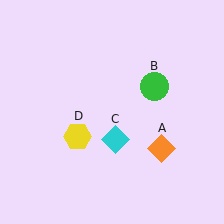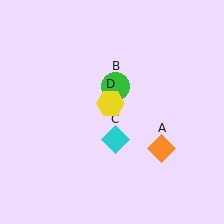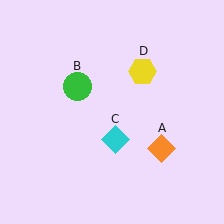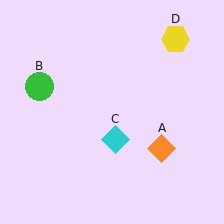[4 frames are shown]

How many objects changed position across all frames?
2 objects changed position: green circle (object B), yellow hexagon (object D).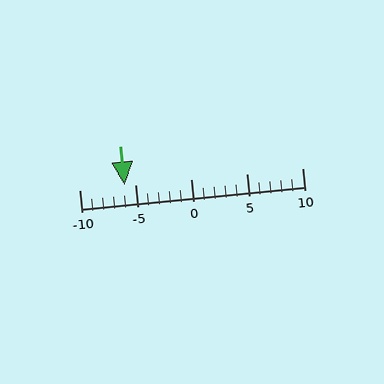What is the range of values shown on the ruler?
The ruler shows values from -10 to 10.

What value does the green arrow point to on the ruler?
The green arrow points to approximately -6.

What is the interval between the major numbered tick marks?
The major tick marks are spaced 5 units apart.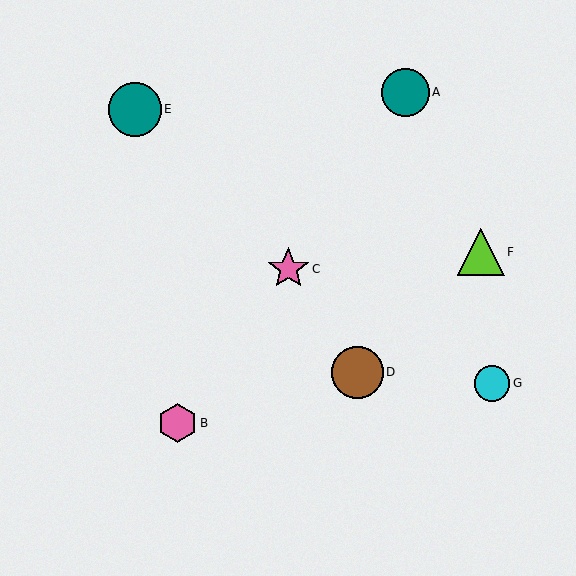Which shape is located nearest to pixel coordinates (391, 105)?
The teal circle (labeled A) at (405, 92) is nearest to that location.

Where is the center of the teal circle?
The center of the teal circle is at (135, 109).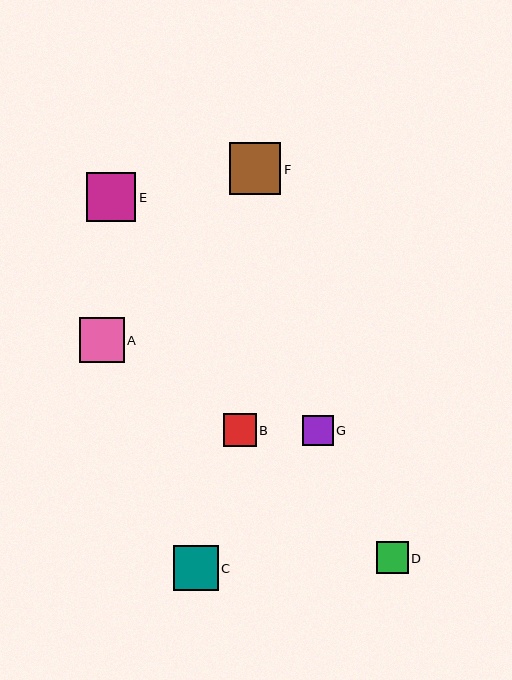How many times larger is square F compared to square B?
Square F is approximately 1.6 times the size of square B.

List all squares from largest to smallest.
From largest to smallest: F, E, A, C, B, D, G.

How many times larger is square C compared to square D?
Square C is approximately 1.4 times the size of square D.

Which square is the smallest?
Square G is the smallest with a size of approximately 30 pixels.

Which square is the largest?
Square F is the largest with a size of approximately 52 pixels.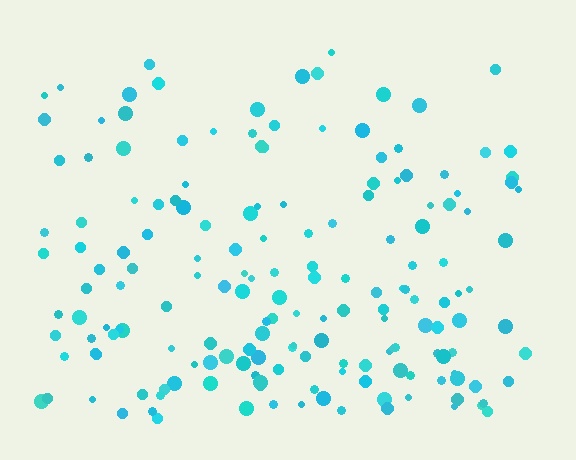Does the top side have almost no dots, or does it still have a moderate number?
Still a moderate number, just noticeably fewer than the bottom.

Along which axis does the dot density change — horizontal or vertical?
Vertical.